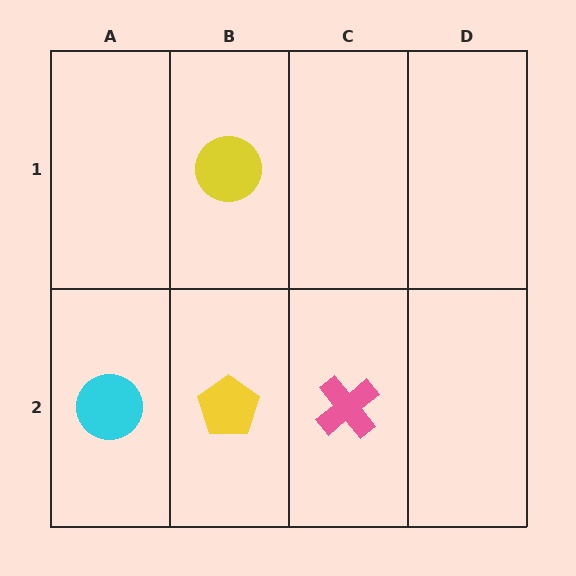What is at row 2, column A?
A cyan circle.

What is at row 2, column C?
A pink cross.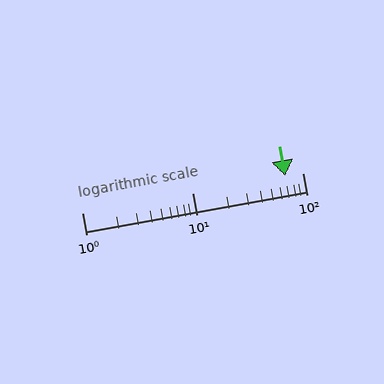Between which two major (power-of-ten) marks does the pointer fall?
The pointer is between 10 and 100.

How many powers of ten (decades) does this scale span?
The scale spans 2 decades, from 1 to 100.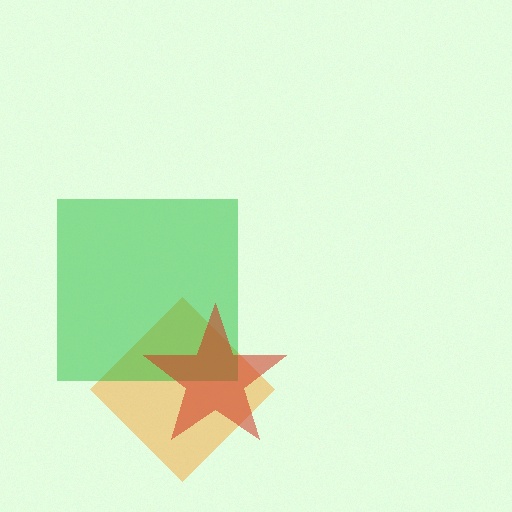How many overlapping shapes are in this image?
There are 3 overlapping shapes in the image.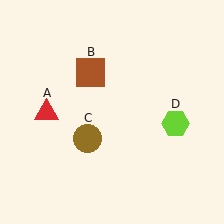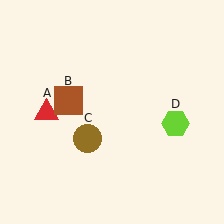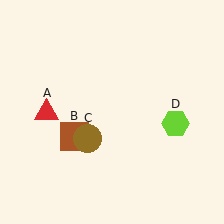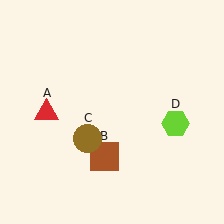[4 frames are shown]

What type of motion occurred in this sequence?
The brown square (object B) rotated counterclockwise around the center of the scene.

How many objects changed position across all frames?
1 object changed position: brown square (object B).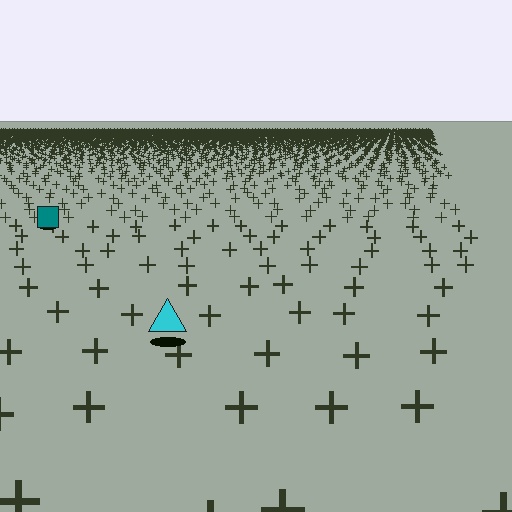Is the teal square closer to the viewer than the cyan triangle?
No. The cyan triangle is closer — you can tell from the texture gradient: the ground texture is coarser near it.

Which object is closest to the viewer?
The cyan triangle is closest. The texture marks near it are larger and more spread out.